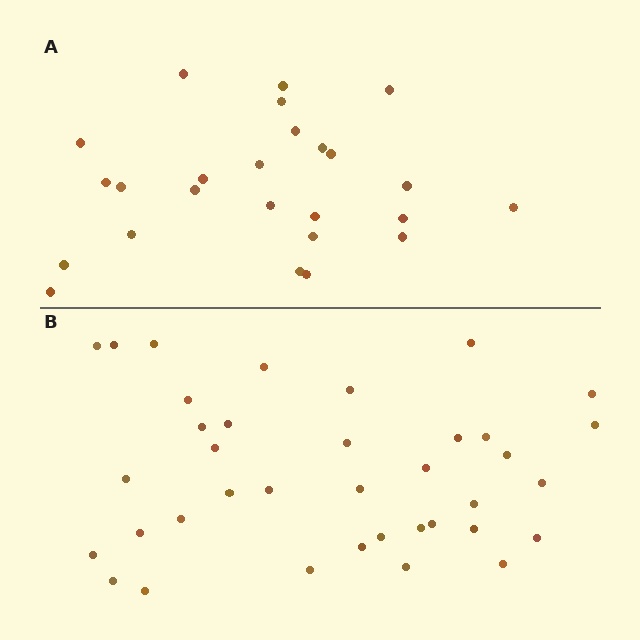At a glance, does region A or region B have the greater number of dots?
Region B (the bottom region) has more dots.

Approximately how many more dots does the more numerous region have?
Region B has roughly 12 or so more dots than region A.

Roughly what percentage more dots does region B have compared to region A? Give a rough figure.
About 50% more.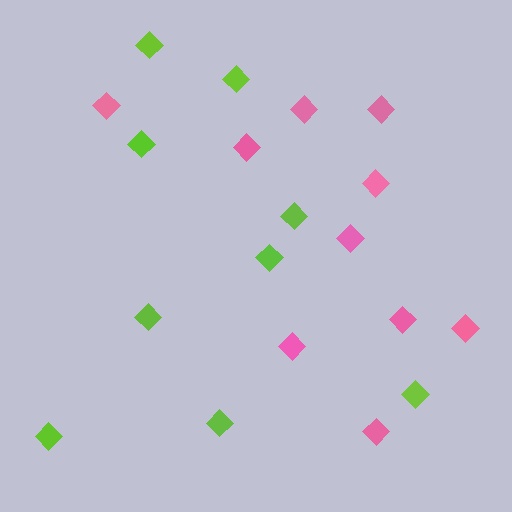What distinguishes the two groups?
There are 2 groups: one group of lime diamonds (9) and one group of pink diamonds (10).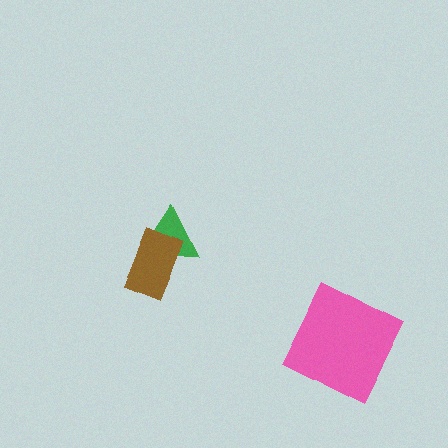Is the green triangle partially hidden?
Yes, it is partially covered by another shape.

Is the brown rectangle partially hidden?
No, no other shape covers it.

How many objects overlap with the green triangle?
1 object overlaps with the green triangle.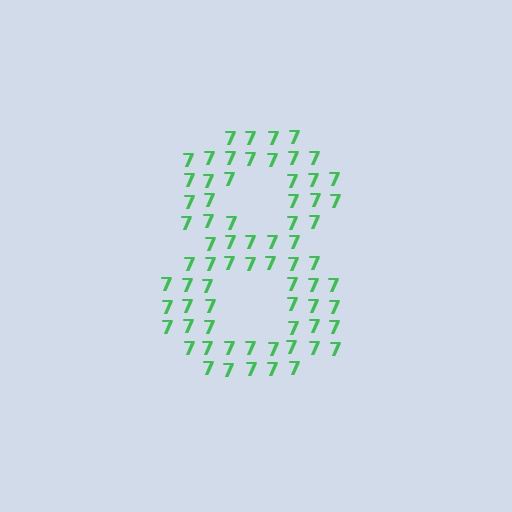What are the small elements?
The small elements are digit 7's.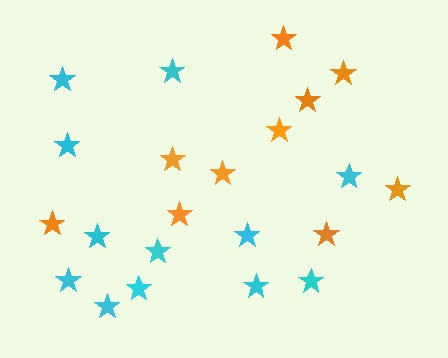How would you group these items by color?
There are 2 groups: one group of cyan stars (12) and one group of orange stars (10).